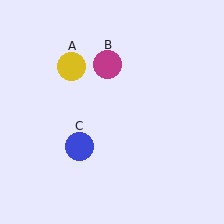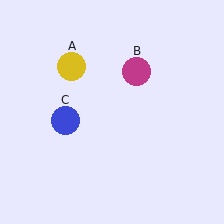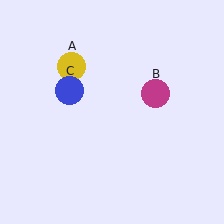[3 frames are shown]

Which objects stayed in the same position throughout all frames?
Yellow circle (object A) remained stationary.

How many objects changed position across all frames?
2 objects changed position: magenta circle (object B), blue circle (object C).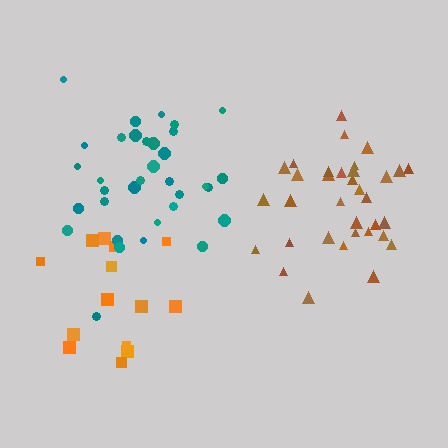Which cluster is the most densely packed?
Brown.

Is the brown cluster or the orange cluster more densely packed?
Brown.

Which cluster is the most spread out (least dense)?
Orange.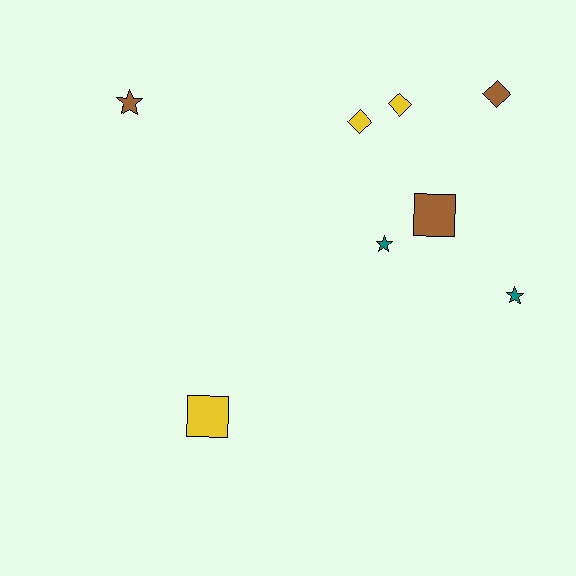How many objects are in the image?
There are 8 objects.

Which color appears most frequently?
Yellow, with 3 objects.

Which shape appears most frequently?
Diamond, with 3 objects.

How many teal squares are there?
There are no teal squares.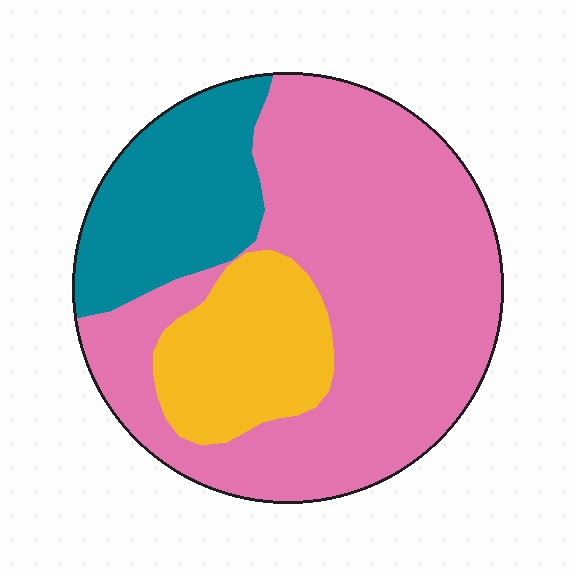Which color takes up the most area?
Pink, at roughly 60%.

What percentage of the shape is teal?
Teal takes up less than a quarter of the shape.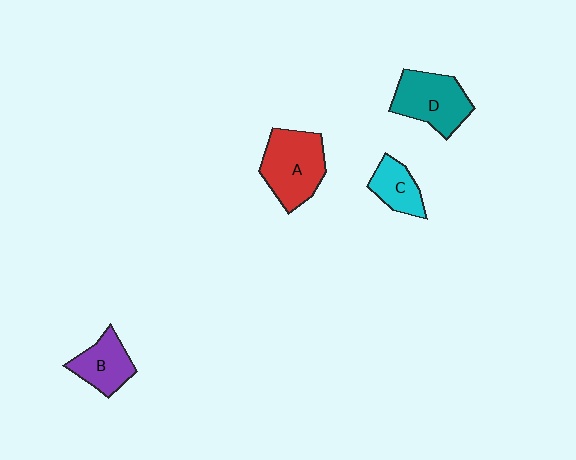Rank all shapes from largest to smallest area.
From largest to smallest: A (red), D (teal), B (purple), C (cyan).